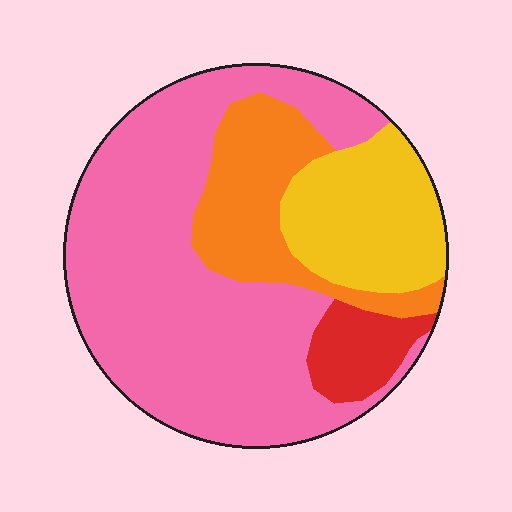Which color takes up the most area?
Pink, at roughly 60%.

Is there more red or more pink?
Pink.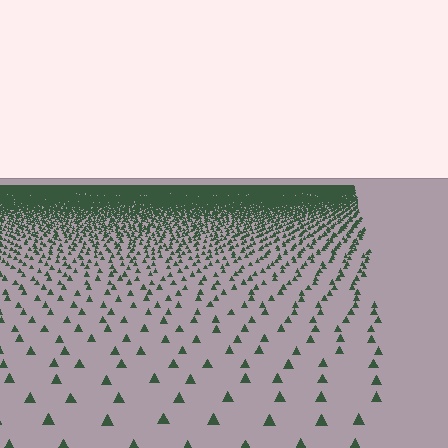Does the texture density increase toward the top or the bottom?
Density increases toward the top.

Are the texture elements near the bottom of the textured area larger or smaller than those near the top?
Larger. Near the bottom, elements are closer to the viewer and appear at a bigger on-screen size.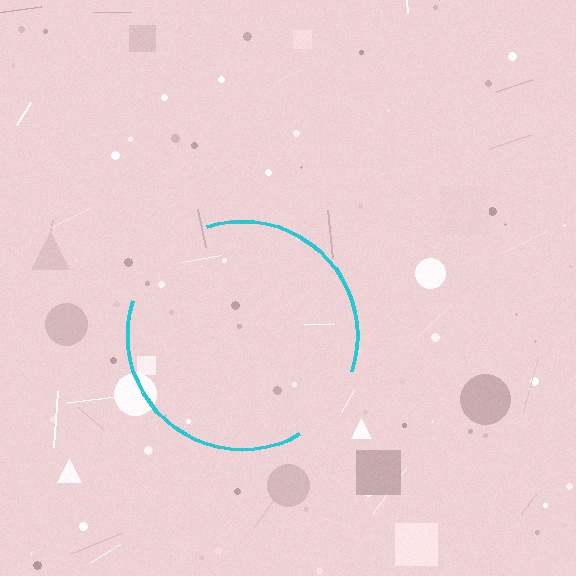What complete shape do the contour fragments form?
The contour fragments form a circle.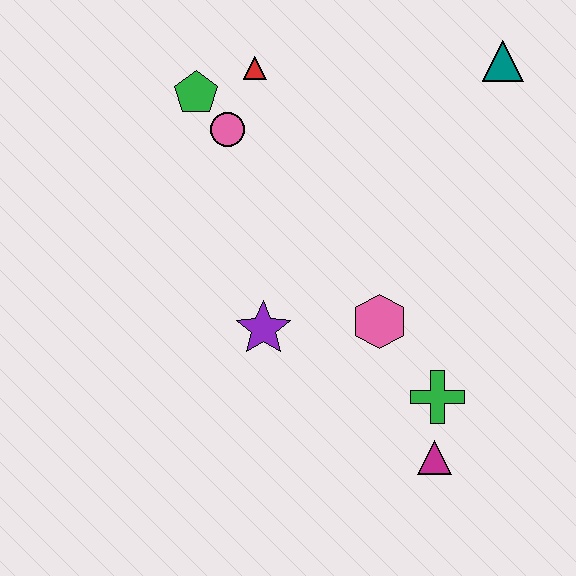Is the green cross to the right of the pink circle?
Yes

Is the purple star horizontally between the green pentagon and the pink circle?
No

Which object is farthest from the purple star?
The teal triangle is farthest from the purple star.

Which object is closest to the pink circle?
The green pentagon is closest to the pink circle.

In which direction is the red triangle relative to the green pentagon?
The red triangle is to the right of the green pentagon.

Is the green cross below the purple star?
Yes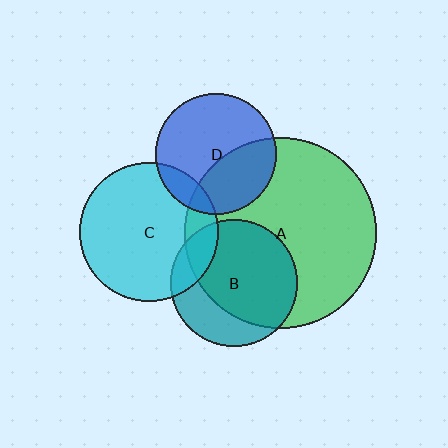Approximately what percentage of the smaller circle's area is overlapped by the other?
Approximately 15%.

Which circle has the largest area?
Circle A (green).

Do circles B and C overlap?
Yes.